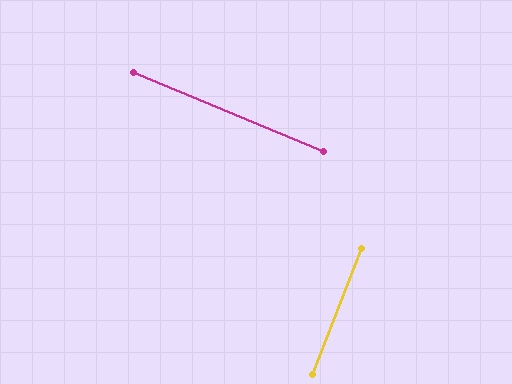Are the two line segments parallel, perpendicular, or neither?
Perpendicular — they meet at approximately 89°.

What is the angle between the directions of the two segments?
Approximately 89 degrees.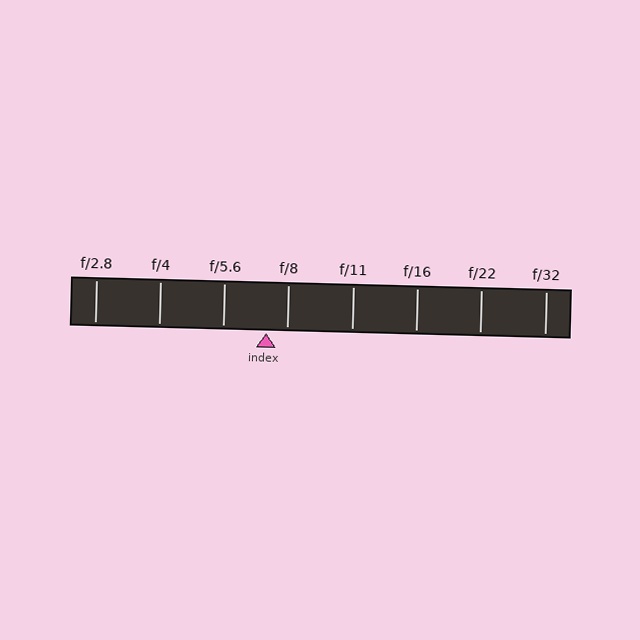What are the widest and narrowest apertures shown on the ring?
The widest aperture shown is f/2.8 and the narrowest is f/32.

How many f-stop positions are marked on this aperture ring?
There are 8 f-stop positions marked.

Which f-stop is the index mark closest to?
The index mark is closest to f/8.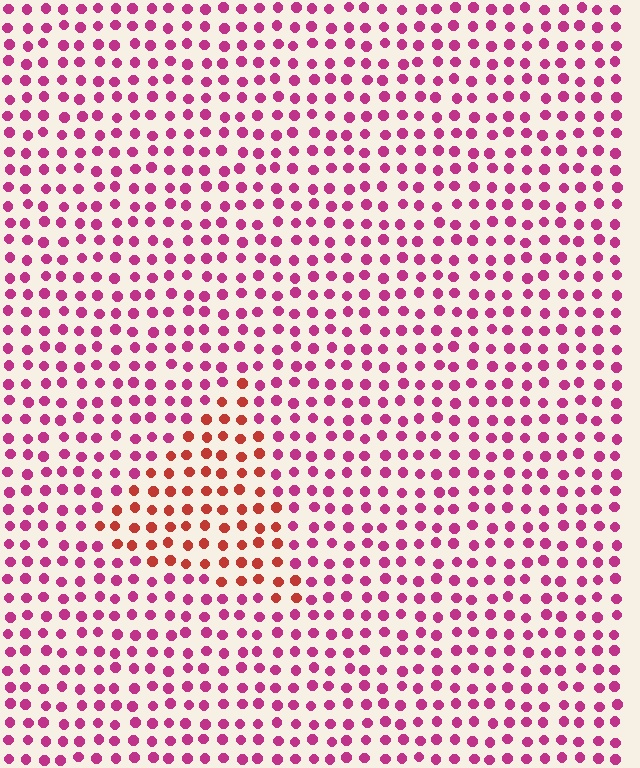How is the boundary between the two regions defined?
The boundary is defined purely by a slight shift in hue (about 40 degrees). Spacing, size, and orientation are identical on both sides.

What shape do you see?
I see a triangle.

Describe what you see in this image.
The image is filled with small magenta elements in a uniform arrangement. A triangle-shaped region is visible where the elements are tinted to a slightly different hue, forming a subtle color boundary.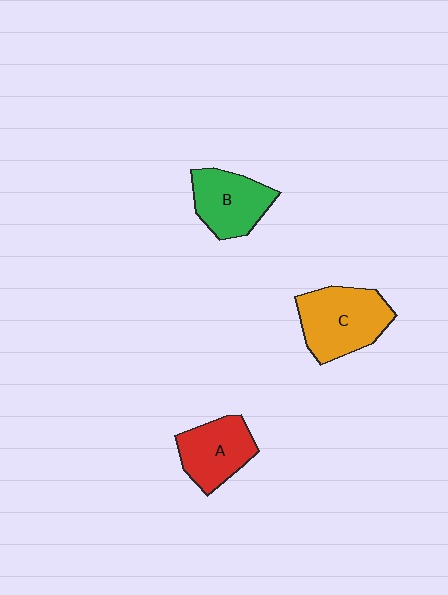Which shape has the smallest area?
Shape A (red).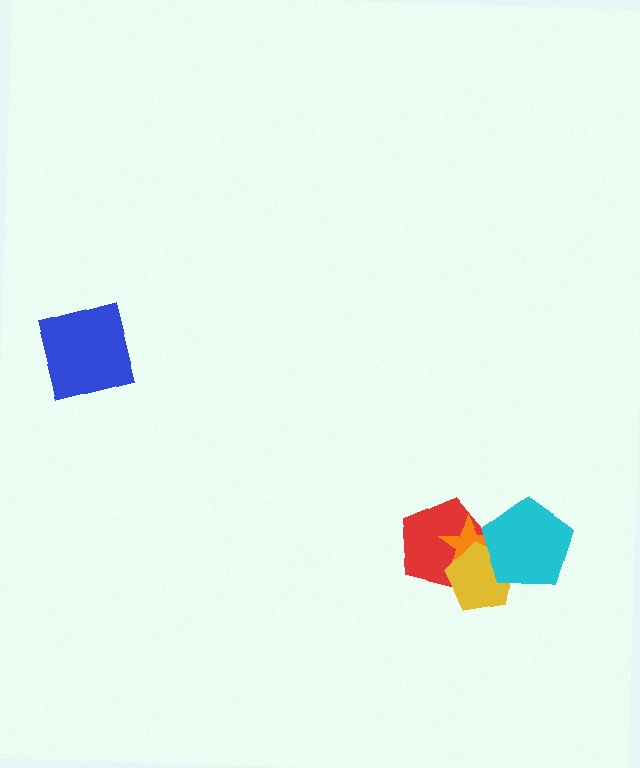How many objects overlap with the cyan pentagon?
3 objects overlap with the cyan pentagon.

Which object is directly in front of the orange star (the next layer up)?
The yellow pentagon is directly in front of the orange star.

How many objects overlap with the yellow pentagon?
3 objects overlap with the yellow pentagon.